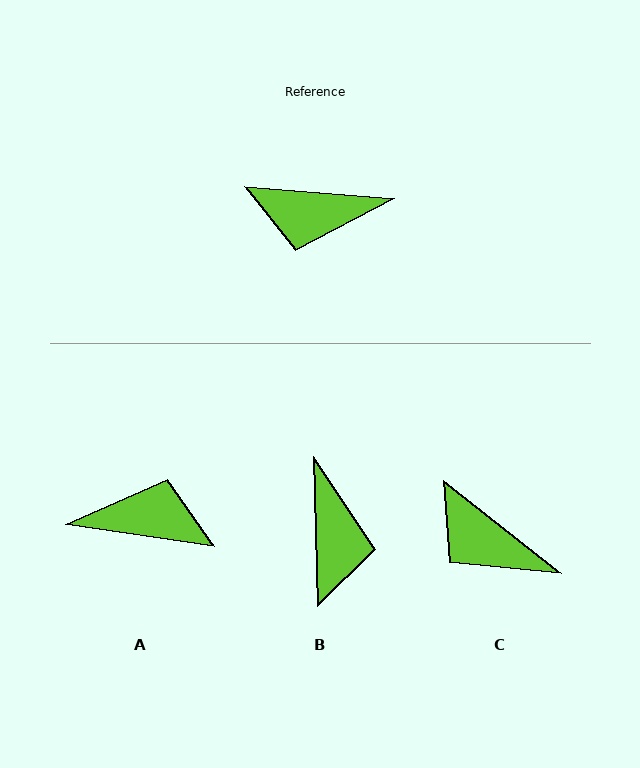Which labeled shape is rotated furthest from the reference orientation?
A, about 176 degrees away.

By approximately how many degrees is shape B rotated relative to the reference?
Approximately 96 degrees counter-clockwise.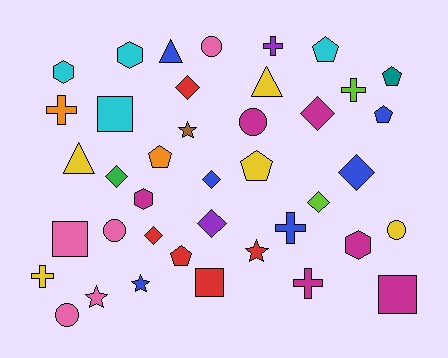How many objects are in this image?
There are 40 objects.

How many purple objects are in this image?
There are 2 purple objects.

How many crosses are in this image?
There are 6 crosses.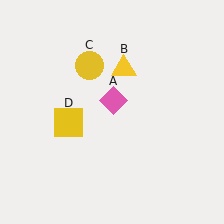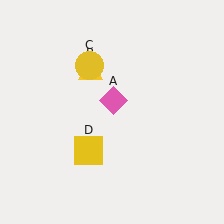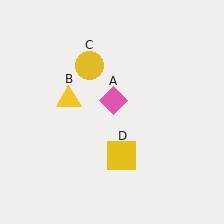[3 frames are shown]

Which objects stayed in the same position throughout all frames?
Pink diamond (object A) and yellow circle (object C) remained stationary.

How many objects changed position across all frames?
2 objects changed position: yellow triangle (object B), yellow square (object D).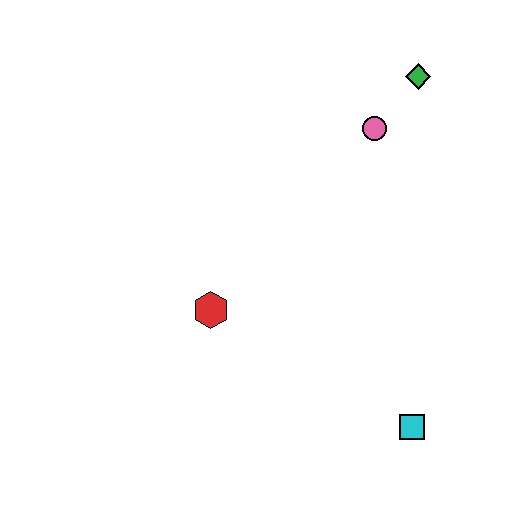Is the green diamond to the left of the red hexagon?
No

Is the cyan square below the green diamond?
Yes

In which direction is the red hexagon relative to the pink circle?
The red hexagon is below the pink circle.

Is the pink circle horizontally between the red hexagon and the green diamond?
Yes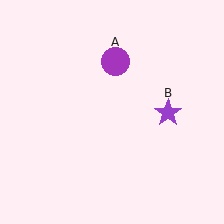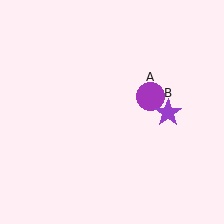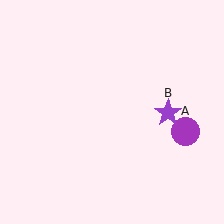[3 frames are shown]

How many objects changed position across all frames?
1 object changed position: purple circle (object A).